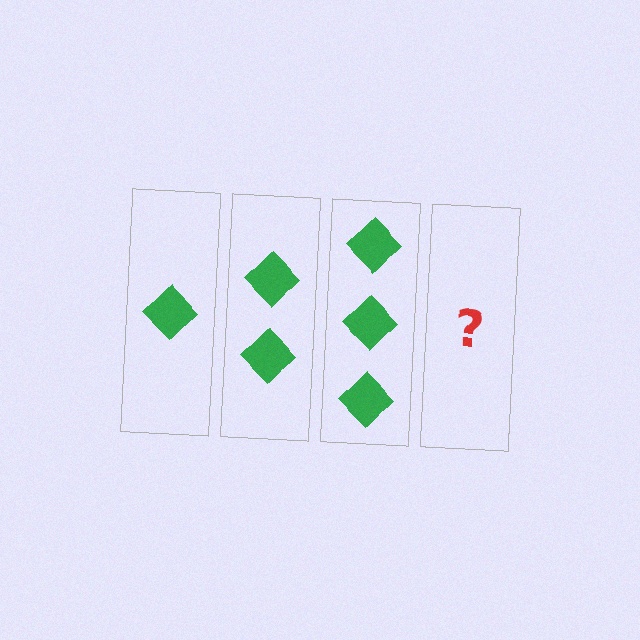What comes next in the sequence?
The next element should be 4 diamonds.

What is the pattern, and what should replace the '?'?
The pattern is that each step adds one more diamond. The '?' should be 4 diamonds.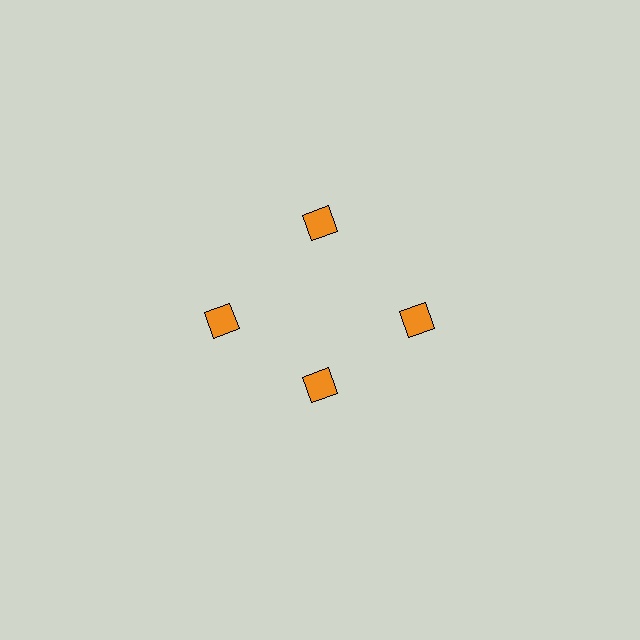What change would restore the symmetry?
The symmetry would be restored by moving it outward, back onto the ring so that all 4 squares sit at equal angles and equal distance from the center.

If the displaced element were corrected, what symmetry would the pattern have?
It would have 4-fold rotational symmetry — the pattern would map onto itself every 90 degrees.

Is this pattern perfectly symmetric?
No. The 4 orange squares are arranged in a ring, but one element near the 6 o'clock position is pulled inward toward the center, breaking the 4-fold rotational symmetry.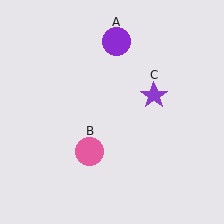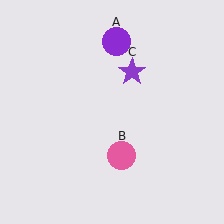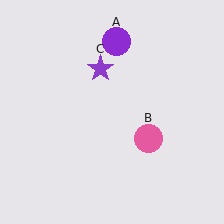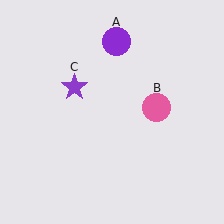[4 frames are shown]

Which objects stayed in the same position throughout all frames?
Purple circle (object A) remained stationary.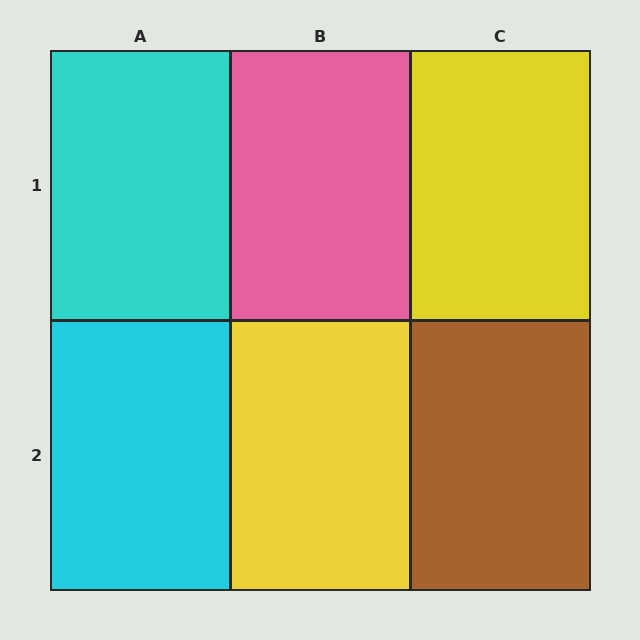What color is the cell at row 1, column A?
Cyan.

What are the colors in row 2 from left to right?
Cyan, yellow, brown.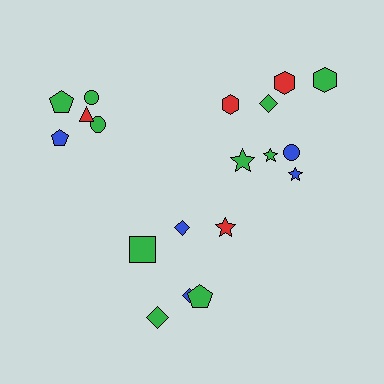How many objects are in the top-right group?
There are 8 objects.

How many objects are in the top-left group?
There are 5 objects.